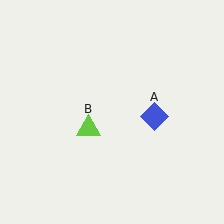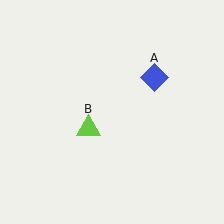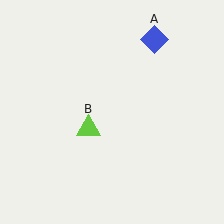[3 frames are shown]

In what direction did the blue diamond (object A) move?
The blue diamond (object A) moved up.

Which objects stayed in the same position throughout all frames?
Lime triangle (object B) remained stationary.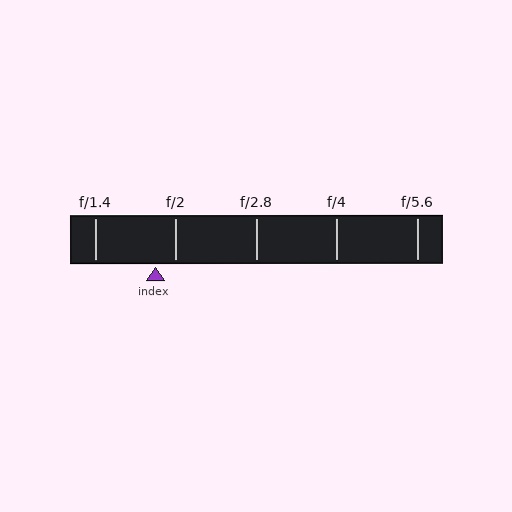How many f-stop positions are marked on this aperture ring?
There are 5 f-stop positions marked.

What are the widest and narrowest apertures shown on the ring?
The widest aperture shown is f/1.4 and the narrowest is f/5.6.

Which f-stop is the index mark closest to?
The index mark is closest to f/2.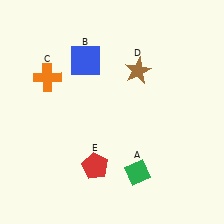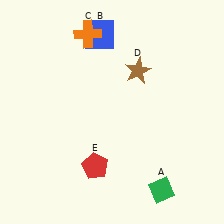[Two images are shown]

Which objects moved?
The objects that moved are: the green diamond (A), the blue square (B), the orange cross (C).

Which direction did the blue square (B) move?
The blue square (B) moved up.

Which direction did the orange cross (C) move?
The orange cross (C) moved up.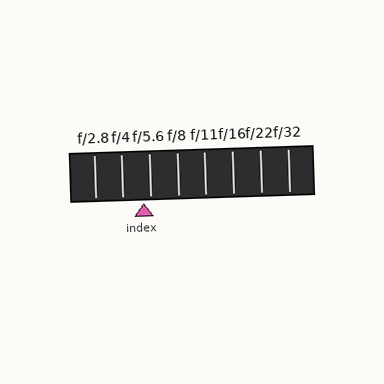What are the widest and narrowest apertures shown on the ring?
The widest aperture shown is f/2.8 and the narrowest is f/32.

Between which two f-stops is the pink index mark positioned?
The index mark is between f/4 and f/5.6.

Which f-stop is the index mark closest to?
The index mark is closest to f/5.6.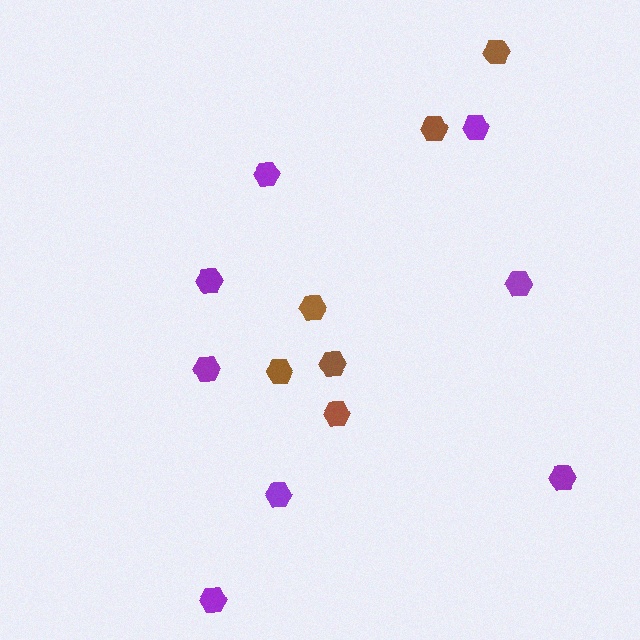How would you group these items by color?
There are 2 groups: one group of brown hexagons (6) and one group of purple hexagons (8).